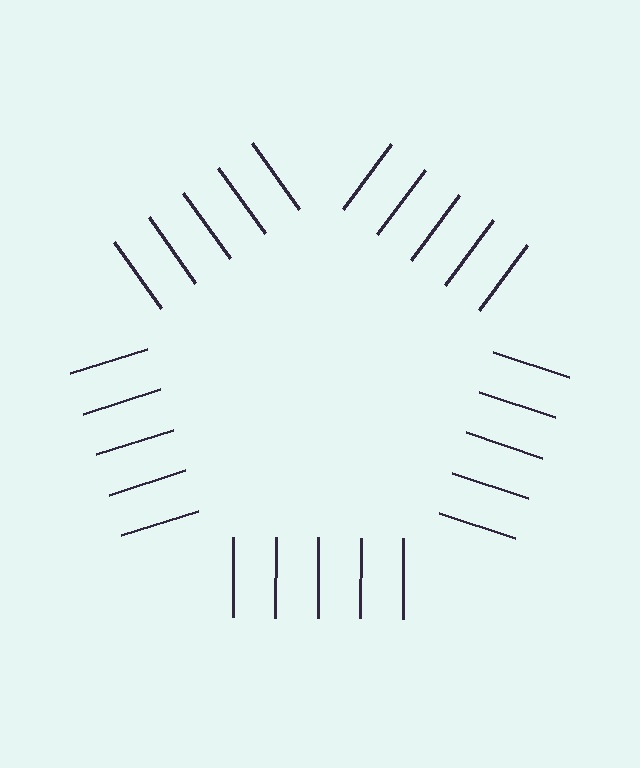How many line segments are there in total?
25 — 5 along each of the 5 edges.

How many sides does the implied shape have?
5 sides — the line-ends trace a pentagon.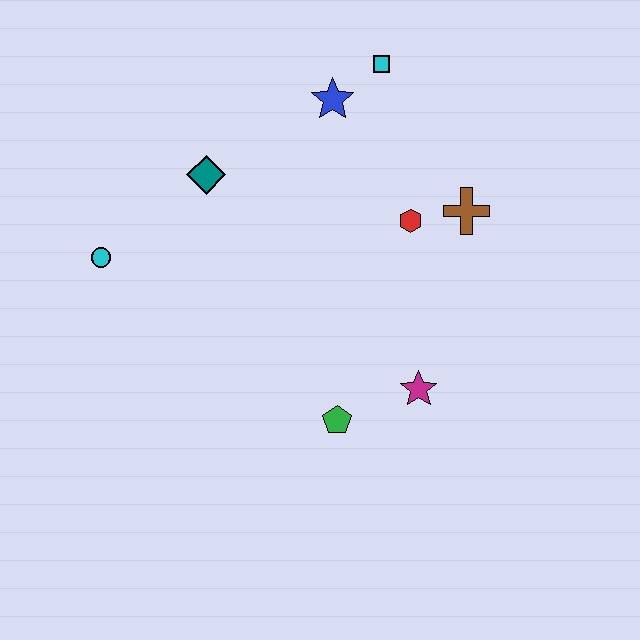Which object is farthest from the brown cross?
The cyan circle is farthest from the brown cross.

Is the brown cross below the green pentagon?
No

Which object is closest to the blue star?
The cyan square is closest to the blue star.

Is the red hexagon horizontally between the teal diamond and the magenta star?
Yes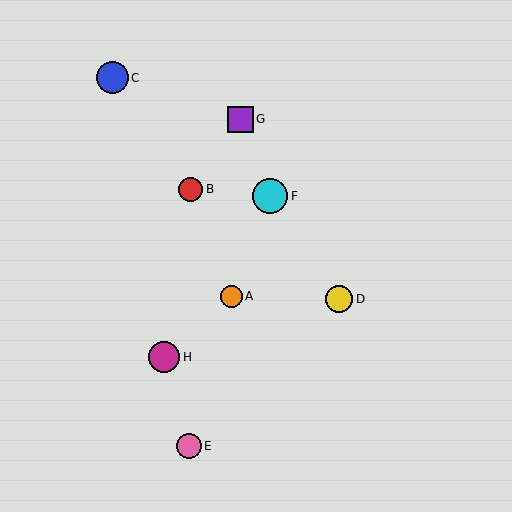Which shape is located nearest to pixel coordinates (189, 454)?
The pink circle (labeled E) at (189, 446) is nearest to that location.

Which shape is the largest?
The cyan circle (labeled F) is the largest.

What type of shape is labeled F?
Shape F is a cyan circle.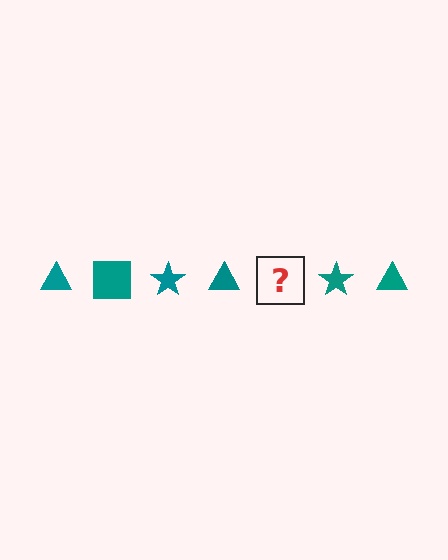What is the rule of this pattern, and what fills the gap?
The rule is that the pattern cycles through triangle, square, star shapes in teal. The gap should be filled with a teal square.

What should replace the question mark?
The question mark should be replaced with a teal square.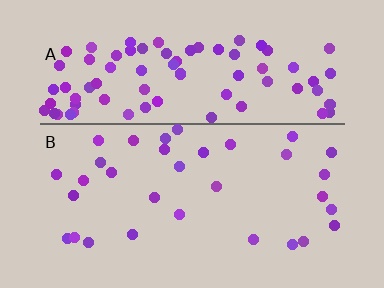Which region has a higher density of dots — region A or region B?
A (the top).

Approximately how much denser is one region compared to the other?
Approximately 2.9× — region A over region B.